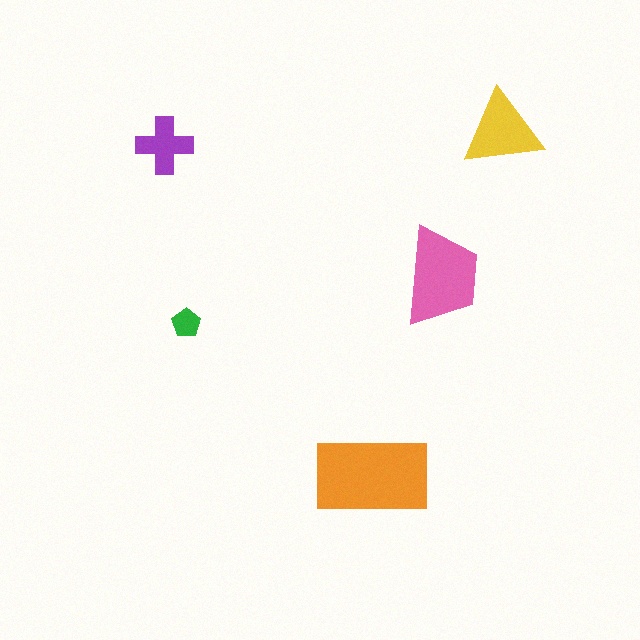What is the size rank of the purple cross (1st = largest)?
4th.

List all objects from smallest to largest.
The green pentagon, the purple cross, the yellow triangle, the pink trapezoid, the orange rectangle.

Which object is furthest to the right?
The yellow triangle is rightmost.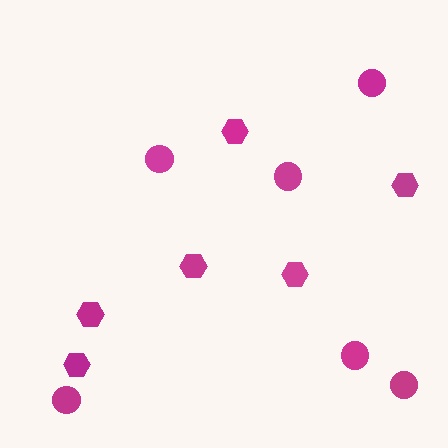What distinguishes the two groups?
There are 2 groups: one group of hexagons (6) and one group of circles (6).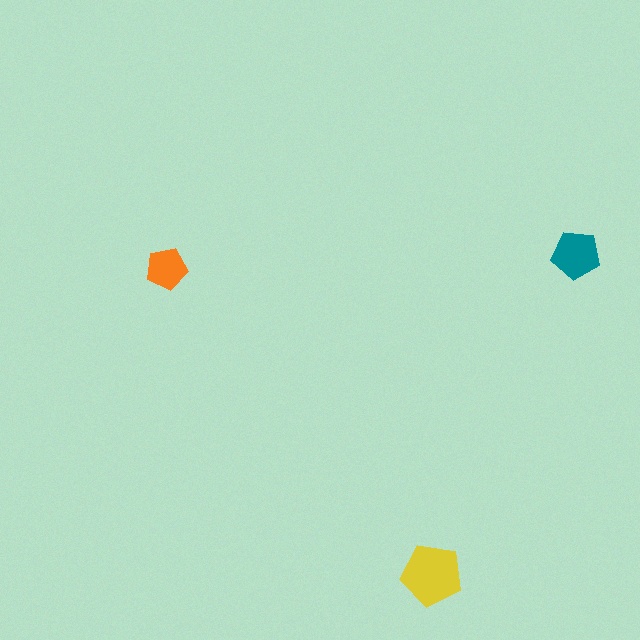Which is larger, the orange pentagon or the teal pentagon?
The teal one.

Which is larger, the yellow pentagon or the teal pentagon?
The yellow one.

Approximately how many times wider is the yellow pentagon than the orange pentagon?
About 1.5 times wider.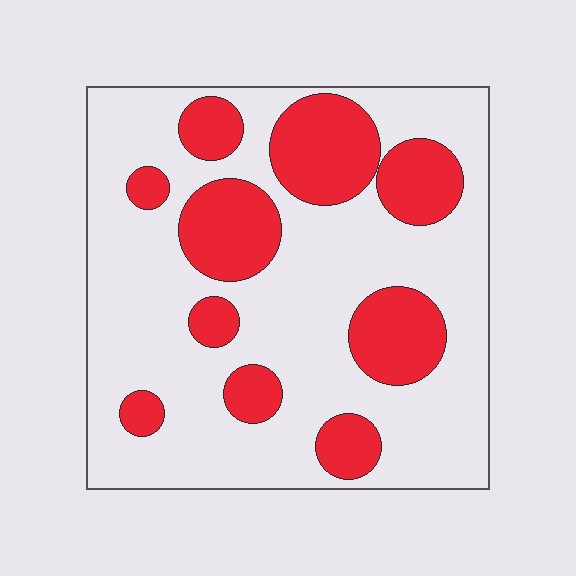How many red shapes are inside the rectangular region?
10.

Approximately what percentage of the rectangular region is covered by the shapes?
Approximately 30%.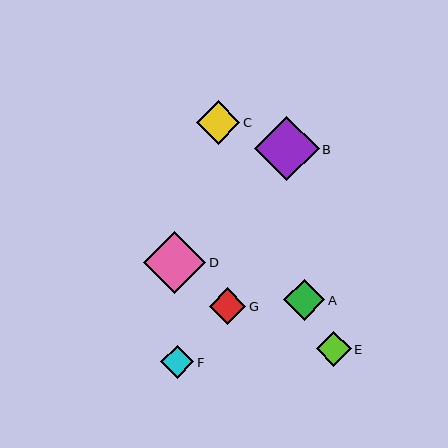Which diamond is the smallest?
Diamond F is the smallest with a size of approximately 33 pixels.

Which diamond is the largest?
Diamond B is the largest with a size of approximately 64 pixels.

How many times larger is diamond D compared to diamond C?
Diamond D is approximately 1.4 times the size of diamond C.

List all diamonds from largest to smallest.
From largest to smallest: B, D, C, A, G, E, F.